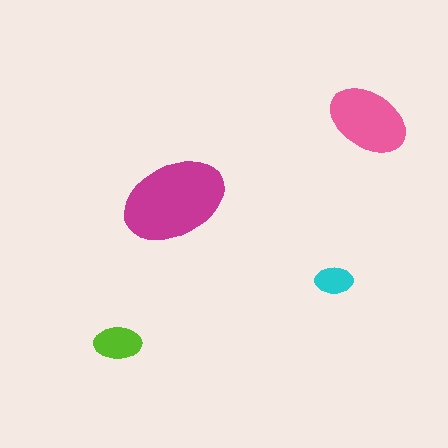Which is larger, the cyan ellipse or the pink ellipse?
The pink one.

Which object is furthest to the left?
The lime ellipse is leftmost.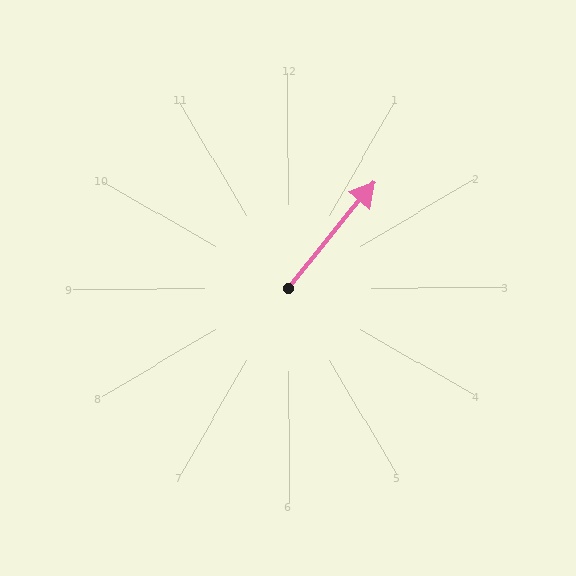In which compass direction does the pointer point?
Northeast.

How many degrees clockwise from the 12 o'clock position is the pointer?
Approximately 39 degrees.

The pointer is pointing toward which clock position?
Roughly 1 o'clock.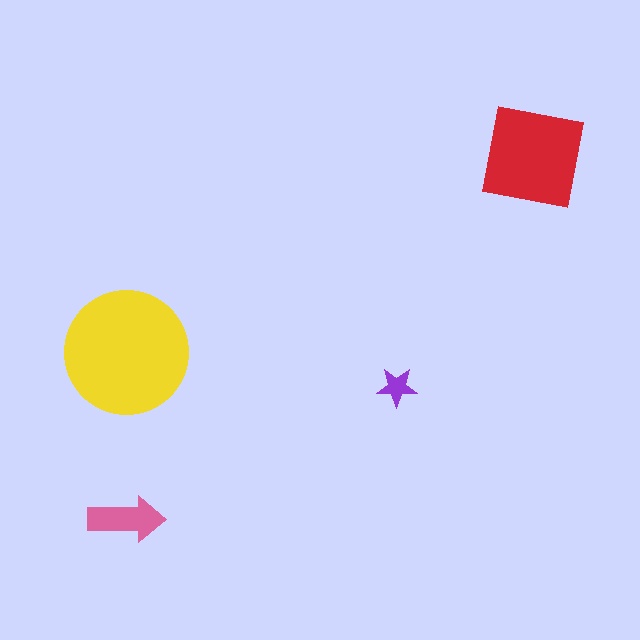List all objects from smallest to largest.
The purple star, the pink arrow, the red square, the yellow circle.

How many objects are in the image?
There are 4 objects in the image.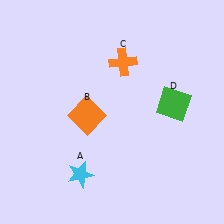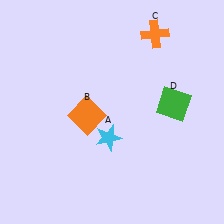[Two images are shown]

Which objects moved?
The objects that moved are: the cyan star (A), the orange cross (C).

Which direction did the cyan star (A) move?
The cyan star (A) moved up.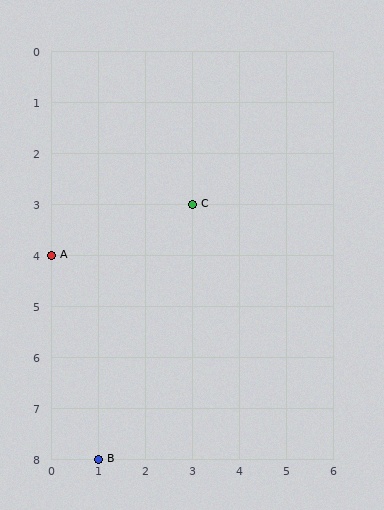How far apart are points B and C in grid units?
Points B and C are 2 columns and 5 rows apart (about 5.4 grid units diagonally).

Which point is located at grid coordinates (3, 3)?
Point C is at (3, 3).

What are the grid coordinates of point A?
Point A is at grid coordinates (0, 4).